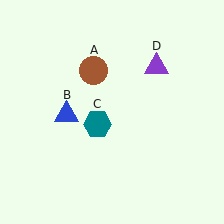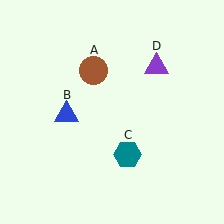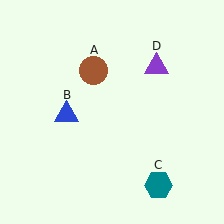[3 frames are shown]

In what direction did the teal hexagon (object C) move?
The teal hexagon (object C) moved down and to the right.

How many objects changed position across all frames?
1 object changed position: teal hexagon (object C).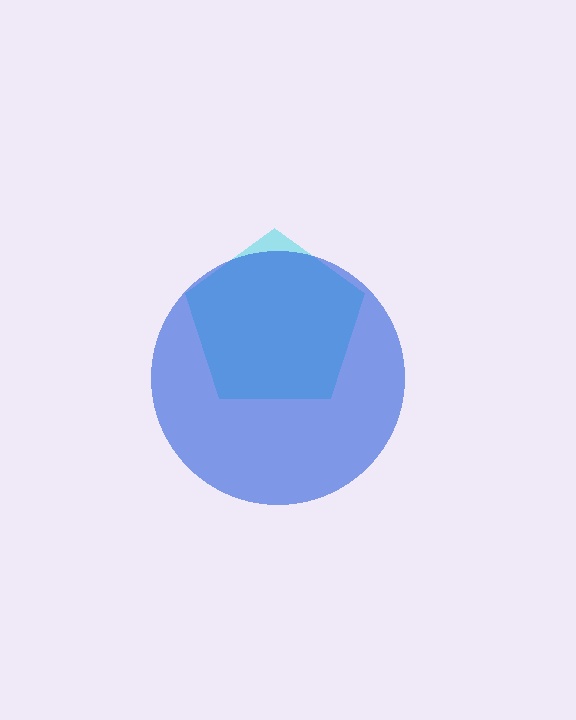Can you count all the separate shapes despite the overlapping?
Yes, there are 2 separate shapes.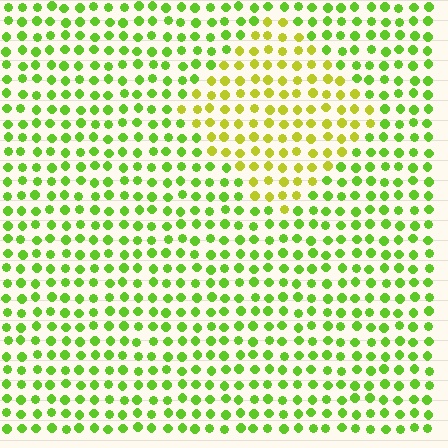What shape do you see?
I see a diamond.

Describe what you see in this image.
The image is filled with small lime elements in a uniform arrangement. A diamond-shaped region is visible where the elements are tinted to a slightly different hue, forming a subtle color boundary.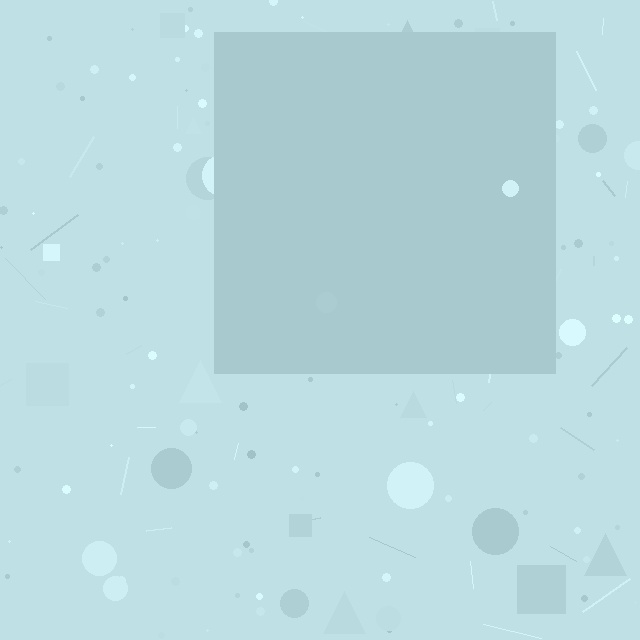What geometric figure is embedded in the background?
A square is embedded in the background.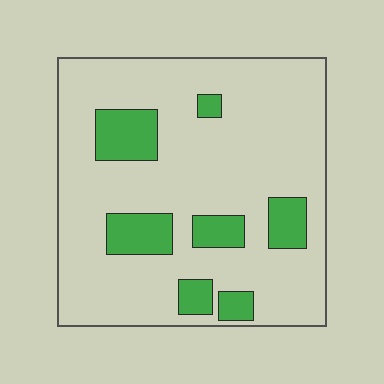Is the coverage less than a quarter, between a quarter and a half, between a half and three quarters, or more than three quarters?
Less than a quarter.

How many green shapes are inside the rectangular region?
7.